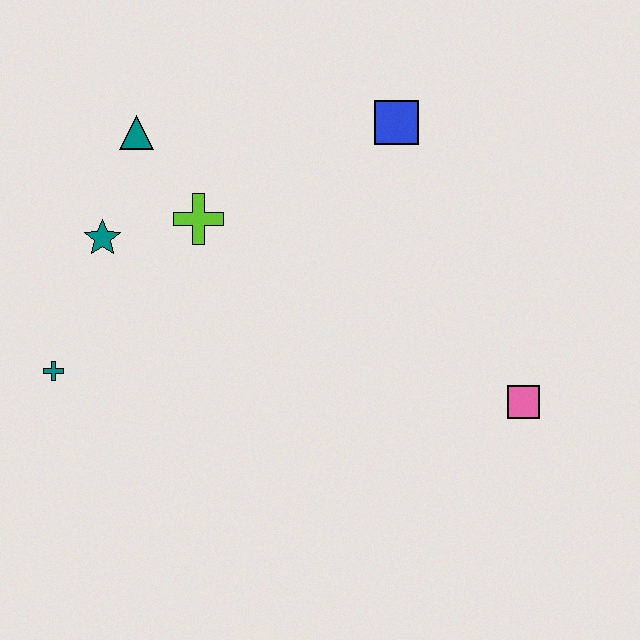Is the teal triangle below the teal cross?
No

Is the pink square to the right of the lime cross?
Yes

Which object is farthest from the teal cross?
The pink square is farthest from the teal cross.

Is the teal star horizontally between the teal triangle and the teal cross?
Yes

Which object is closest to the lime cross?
The teal star is closest to the lime cross.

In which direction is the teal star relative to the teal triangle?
The teal star is below the teal triangle.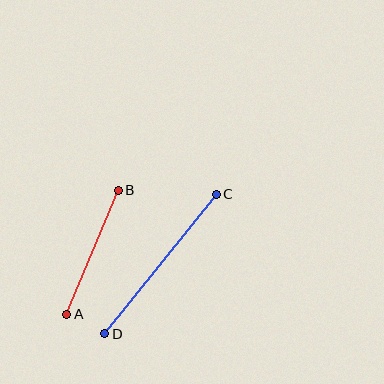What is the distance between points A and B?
The distance is approximately 134 pixels.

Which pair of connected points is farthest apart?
Points C and D are farthest apart.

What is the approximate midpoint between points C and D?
The midpoint is at approximately (161, 264) pixels.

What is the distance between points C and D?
The distance is approximately 179 pixels.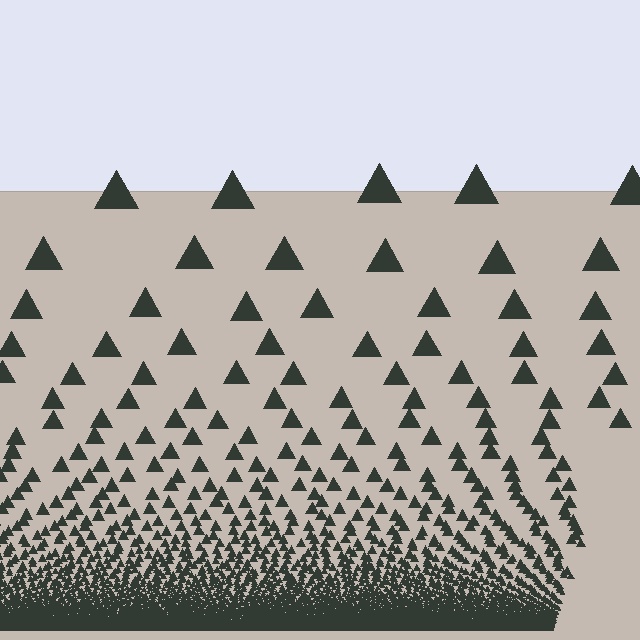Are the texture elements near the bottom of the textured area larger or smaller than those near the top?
Smaller. The gradient is inverted — elements near the bottom are smaller and denser.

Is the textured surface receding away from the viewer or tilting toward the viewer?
The surface appears to tilt toward the viewer. Texture elements get larger and sparser toward the top.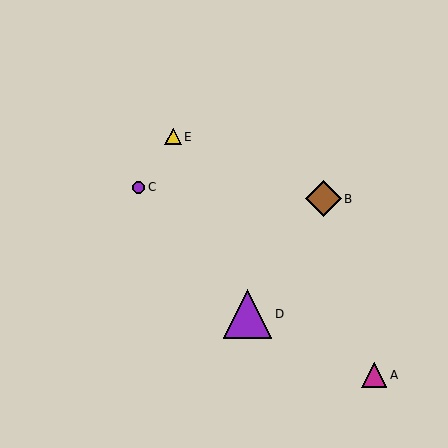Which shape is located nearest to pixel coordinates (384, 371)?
The magenta triangle (labeled A) at (374, 375) is nearest to that location.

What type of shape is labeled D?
Shape D is a purple triangle.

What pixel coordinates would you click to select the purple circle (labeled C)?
Click at (139, 187) to select the purple circle C.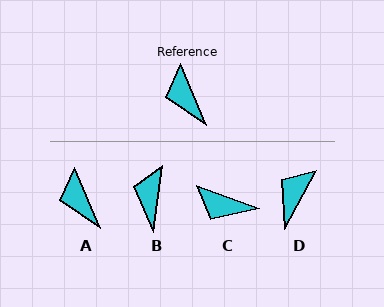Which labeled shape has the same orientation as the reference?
A.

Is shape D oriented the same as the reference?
No, it is off by about 52 degrees.